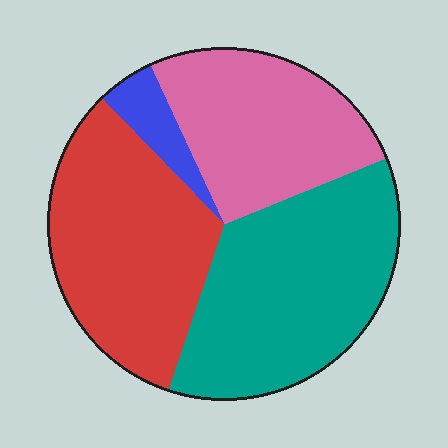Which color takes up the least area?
Blue, at roughly 5%.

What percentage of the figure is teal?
Teal takes up between a third and a half of the figure.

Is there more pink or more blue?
Pink.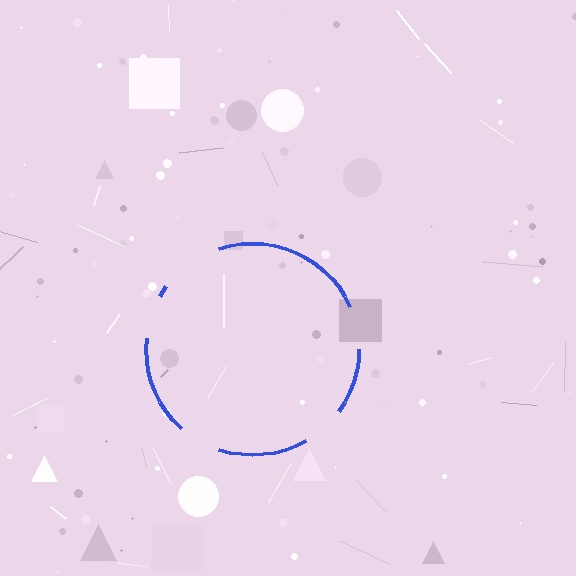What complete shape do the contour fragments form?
The contour fragments form a circle.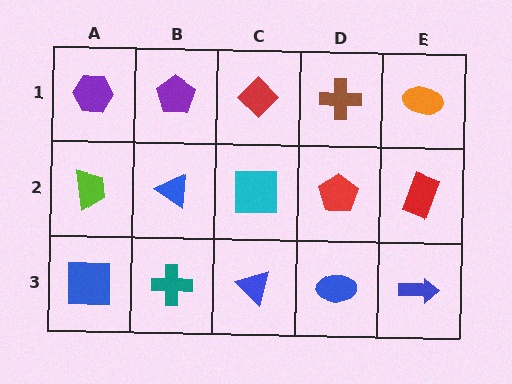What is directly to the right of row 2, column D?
A red rectangle.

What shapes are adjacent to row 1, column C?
A cyan square (row 2, column C), a purple pentagon (row 1, column B), a brown cross (row 1, column D).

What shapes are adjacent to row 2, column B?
A purple pentagon (row 1, column B), a teal cross (row 3, column B), a lime trapezoid (row 2, column A), a cyan square (row 2, column C).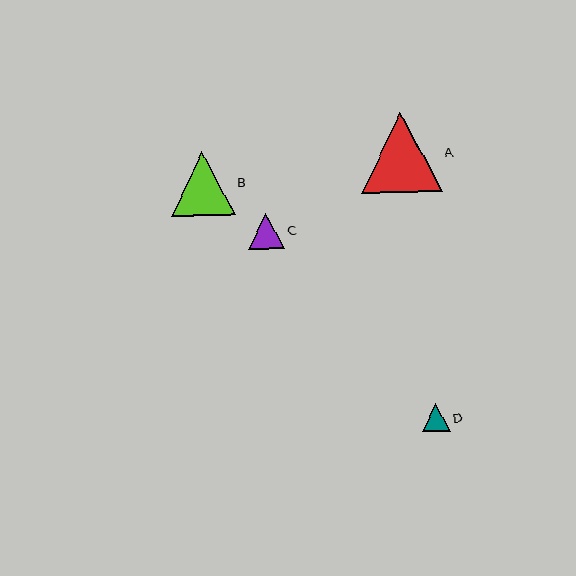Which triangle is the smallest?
Triangle D is the smallest with a size of approximately 28 pixels.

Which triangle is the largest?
Triangle A is the largest with a size of approximately 80 pixels.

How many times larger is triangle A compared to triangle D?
Triangle A is approximately 2.9 times the size of triangle D.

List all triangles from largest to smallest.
From largest to smallest: A, B, C, D.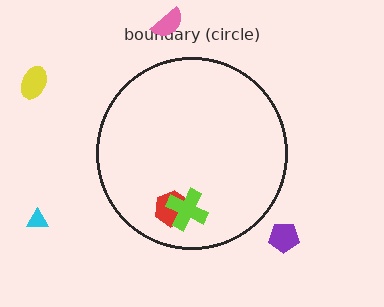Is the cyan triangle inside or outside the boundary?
Outside.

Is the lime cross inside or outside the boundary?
Inside.